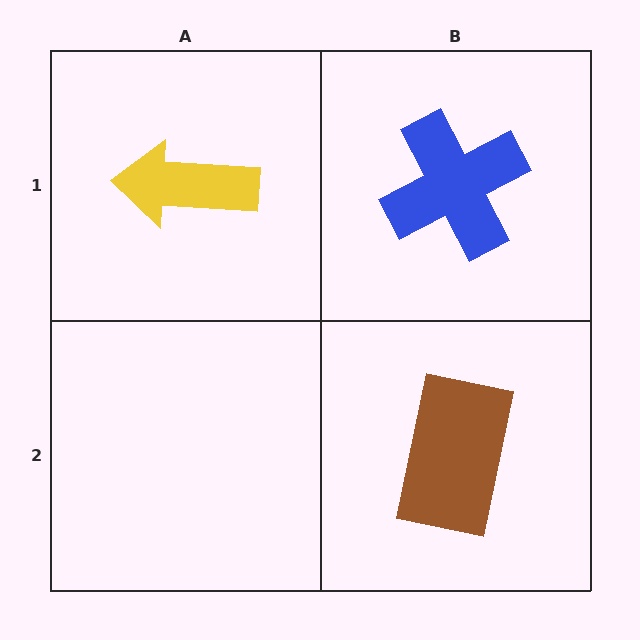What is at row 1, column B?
A blue cross.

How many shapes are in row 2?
1 shape.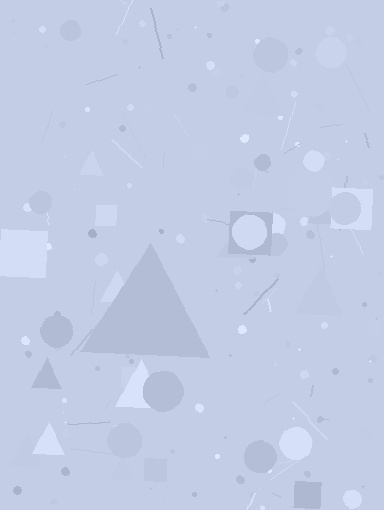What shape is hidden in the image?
A triangle is hidden in the image.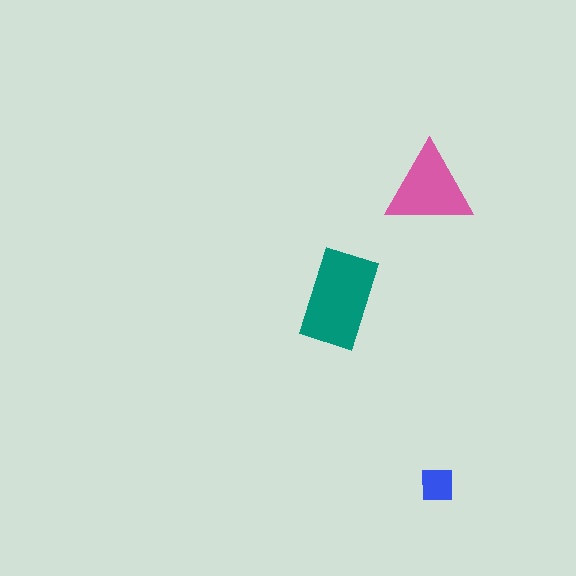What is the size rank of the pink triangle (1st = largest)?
2nd.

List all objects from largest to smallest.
The teal rectangle, the pink triangle, the blue square.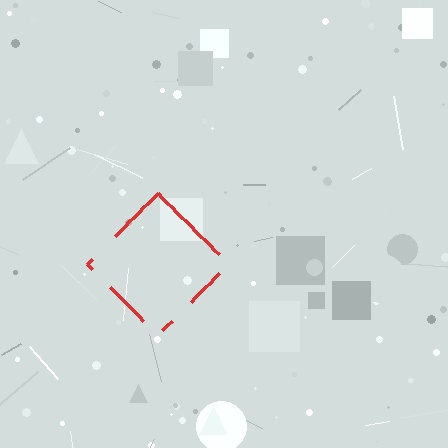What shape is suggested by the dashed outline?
The dashed outline suggests a diamond.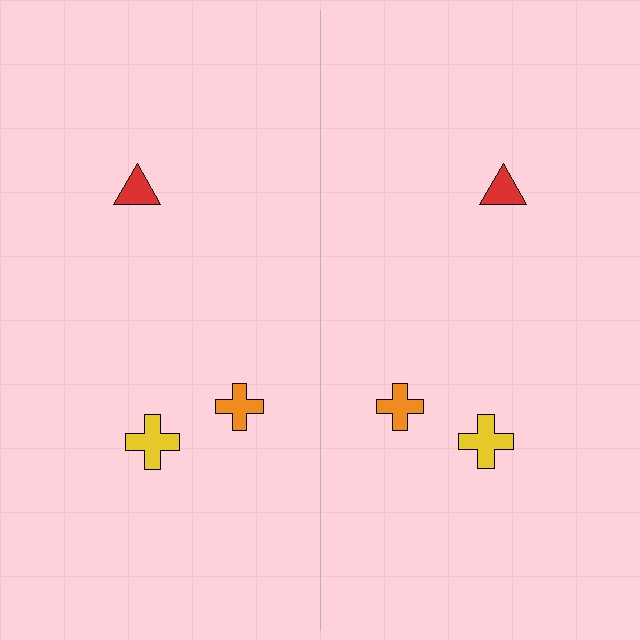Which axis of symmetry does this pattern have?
The pattern has a vertical axis of symmetry running through the center of the image.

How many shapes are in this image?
There are 6 shapes in this image.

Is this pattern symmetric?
Yes, this pattern has bilateral (reflection) symmetry.